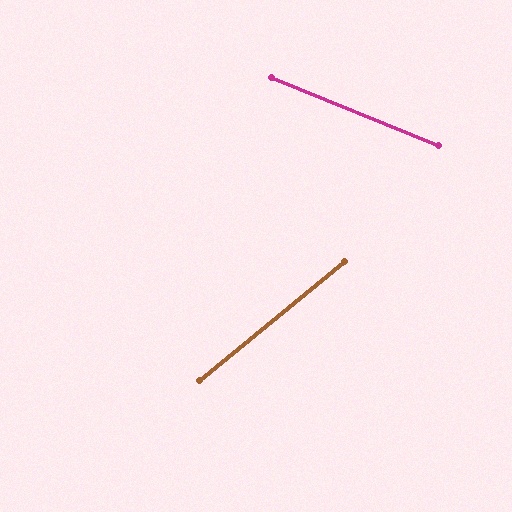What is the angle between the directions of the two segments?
Approximately 62 degrees.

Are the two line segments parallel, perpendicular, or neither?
Neither parallel nor perpendicular — they differ by about 62°.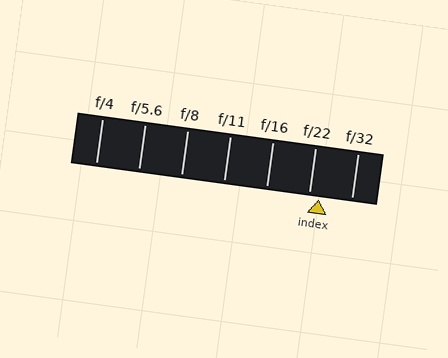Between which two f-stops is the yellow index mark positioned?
The index mark is between f/22 and f/32.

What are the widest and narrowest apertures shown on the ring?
The widest aperture shown is f/4 and the narrowest is f/32.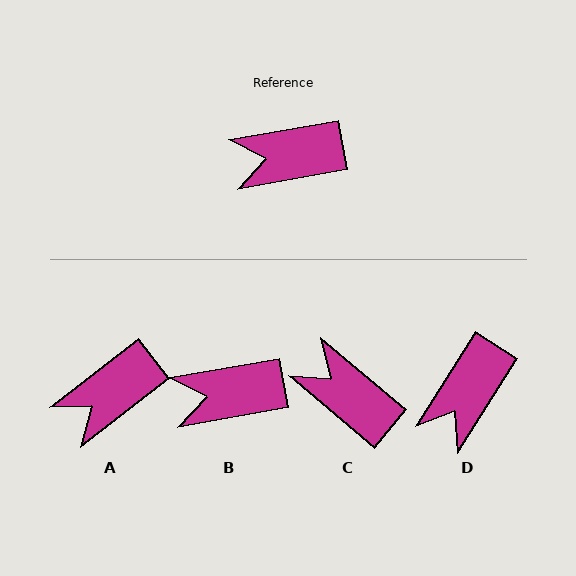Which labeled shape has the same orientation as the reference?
B.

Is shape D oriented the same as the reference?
No, it is off by about 48 degrees.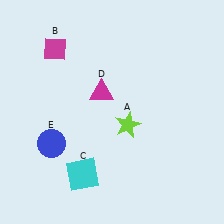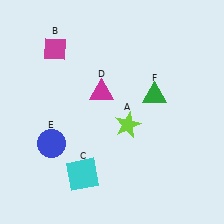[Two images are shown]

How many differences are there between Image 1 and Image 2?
There is 1 difference between the two images.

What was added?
A green triangle (F) was added in Image 2.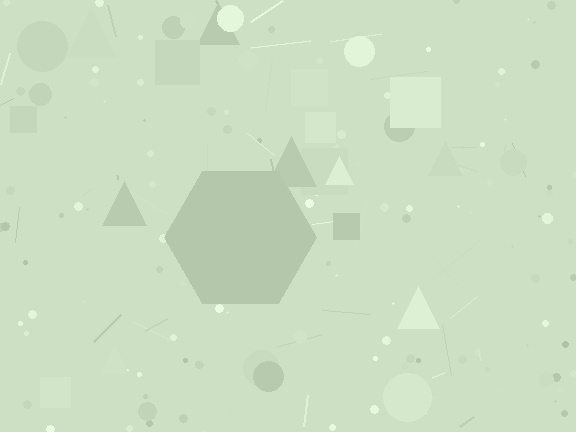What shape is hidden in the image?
A hexagon is hidden in the image.